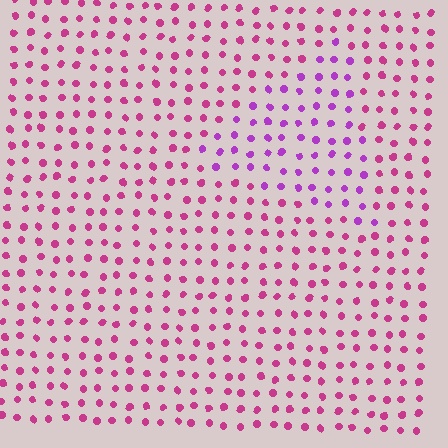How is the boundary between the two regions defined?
The boundary is defined purely by a slight shift in hue (about 34 degrees). Spacing, size, and orientation are identical on both sides.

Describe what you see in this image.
The image is filled with small magenta elements in a uniform arrangement. A triangle-shaped region is visible where the elements are tinted to a slightly different hue, forming a subtle color boundary.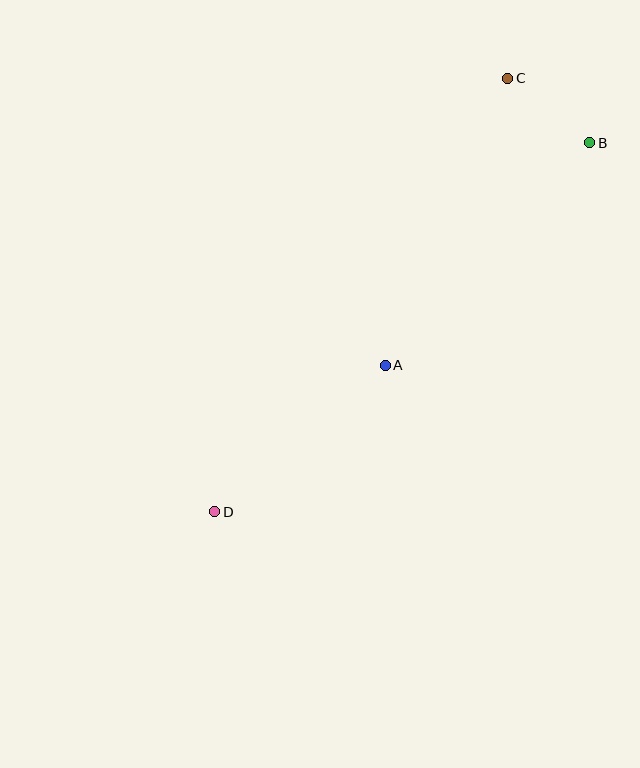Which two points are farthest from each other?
Points B and D are farthest from each other.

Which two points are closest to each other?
Points B and C are closest to each other.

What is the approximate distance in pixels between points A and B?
The distance between A and B is approximately 302 pixels.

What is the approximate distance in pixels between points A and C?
The distance between A and C is approximately 312 pixels.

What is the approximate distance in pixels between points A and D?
The distance between A and D is approximately 225 pixels.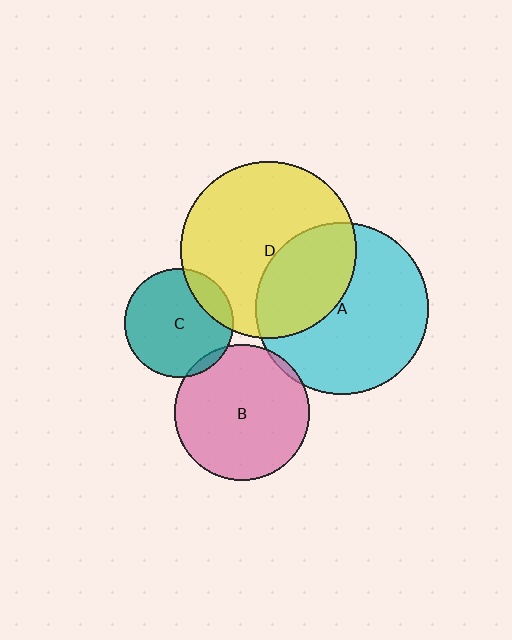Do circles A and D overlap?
Yes.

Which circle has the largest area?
Circle D (yellow).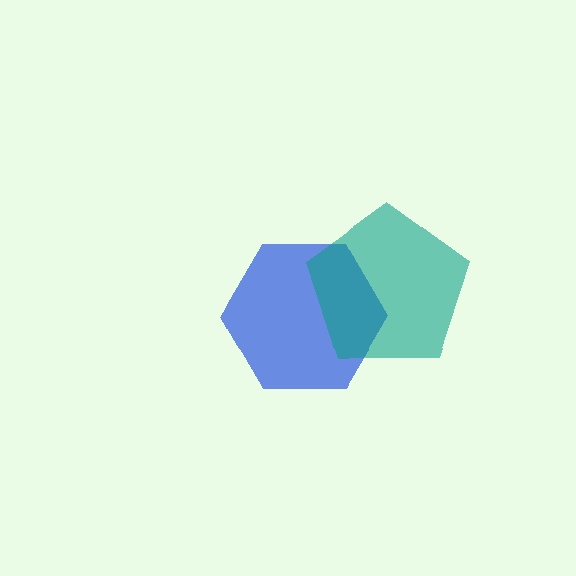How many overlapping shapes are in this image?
There are 2 overlapping shapes in the image.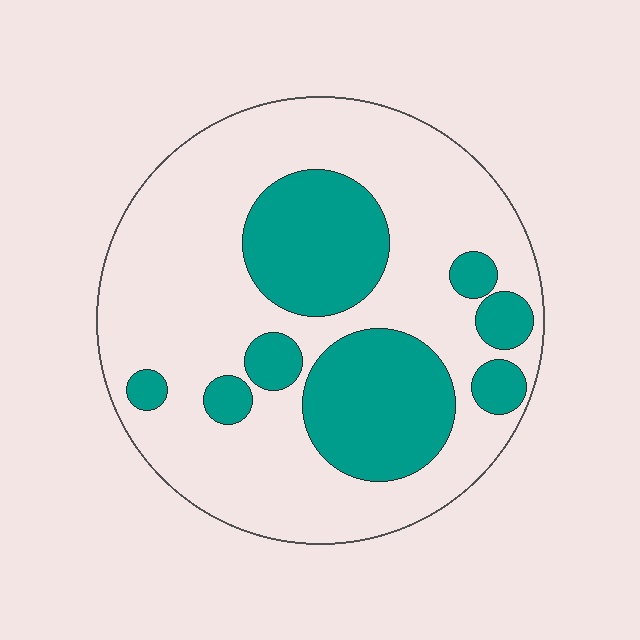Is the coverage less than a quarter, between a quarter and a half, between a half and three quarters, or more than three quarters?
Between a quarter and a half.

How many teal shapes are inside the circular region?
8.